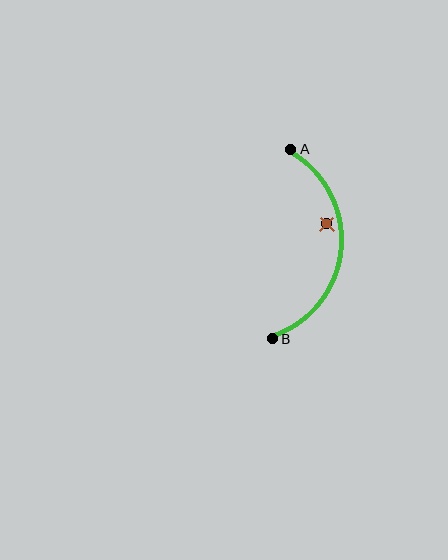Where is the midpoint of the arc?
The arc midpoint is the point on the curve farthest from the straight line joining A and B. It sits to the right of that line.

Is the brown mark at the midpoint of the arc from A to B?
No — the brown mark does not lie on the arc at all. It sits slightly inside the curve.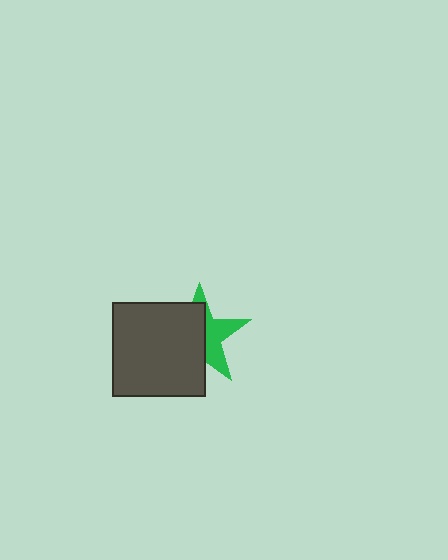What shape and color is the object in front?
The object in front is a dark gray square.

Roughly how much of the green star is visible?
A small part of it is visible (roughly 43%).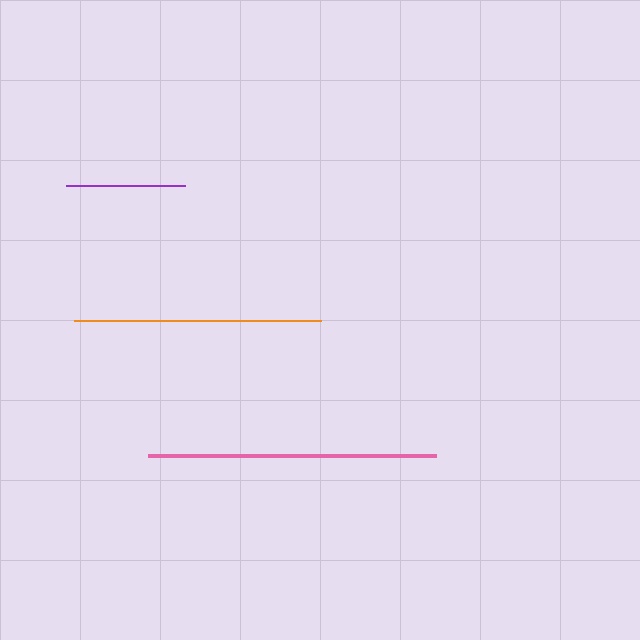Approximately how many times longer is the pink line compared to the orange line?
The pink line is approximately 1.2 times the length of the orange line.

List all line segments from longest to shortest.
From longest to shortest: pink, orange, purple.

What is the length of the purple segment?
The purple segment is approximately 119 pixels long.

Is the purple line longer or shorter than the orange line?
The orange line is longer than the purple line.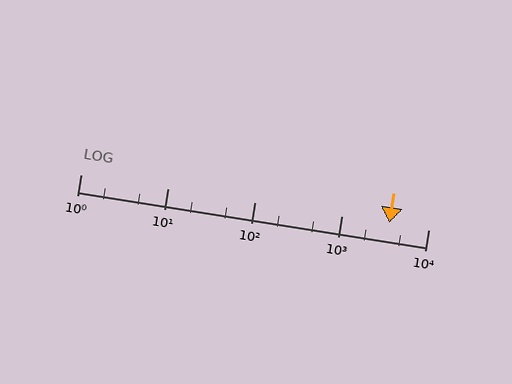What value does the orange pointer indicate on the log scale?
The pointer indicates approximately 3600.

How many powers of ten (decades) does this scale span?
The scale spans 4 decades, from 1 to 10000.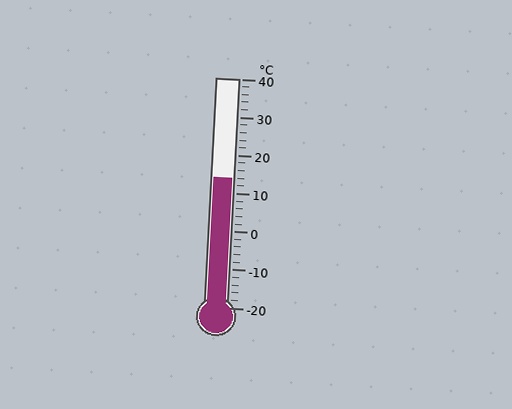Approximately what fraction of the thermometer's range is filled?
The thermometer is filled to approximately 55% of its range.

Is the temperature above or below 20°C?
The temperature is below 20°C.